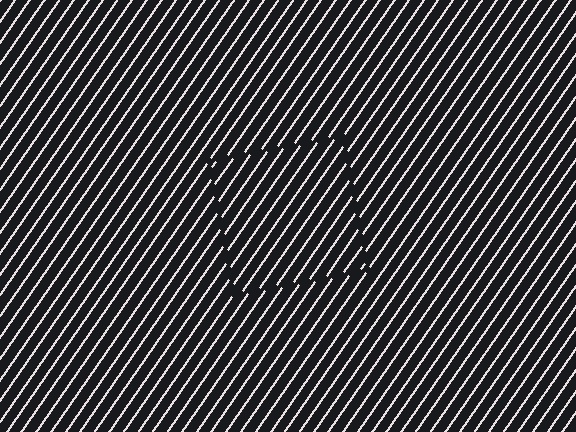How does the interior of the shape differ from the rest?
The interior of the shape contains the same grating, shifted by half a period — the contour is defined by the phase discontinuity where line-ends from the inner and outer gratings abut.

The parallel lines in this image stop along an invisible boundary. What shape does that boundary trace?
An illusory square. The interior of the shape contains the same grating, shifted by half a period — the contour is defined by the phase discontinuity where line-ends from the inner and outer gratings abut.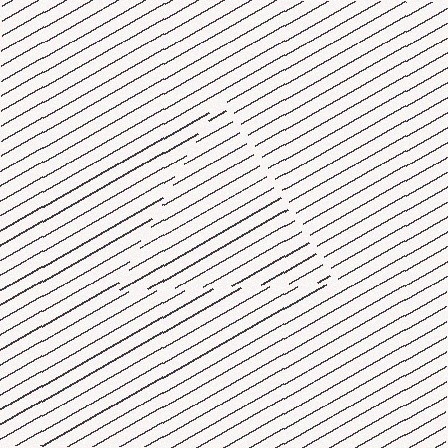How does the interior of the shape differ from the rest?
The interior of the shape contains the same grating, shifted by half a period — the contour is defined by the phase discontinuity where line-ends from the inner and outer gratings abut.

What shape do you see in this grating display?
An illusory triangle. The interior of the shape contains the same grating, shifted by half a period — the contour is defined by the phase discontinuity where line-ends from the inner and outer gratings abut.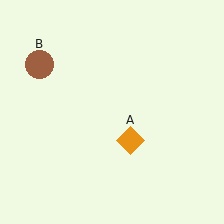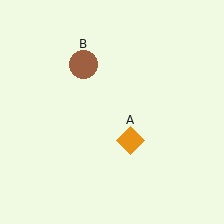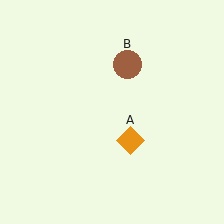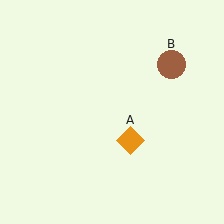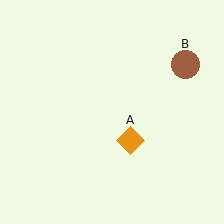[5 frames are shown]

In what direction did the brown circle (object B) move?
The brown circle (object B) moved right.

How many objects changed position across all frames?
1 object changed position: brown circle (object B).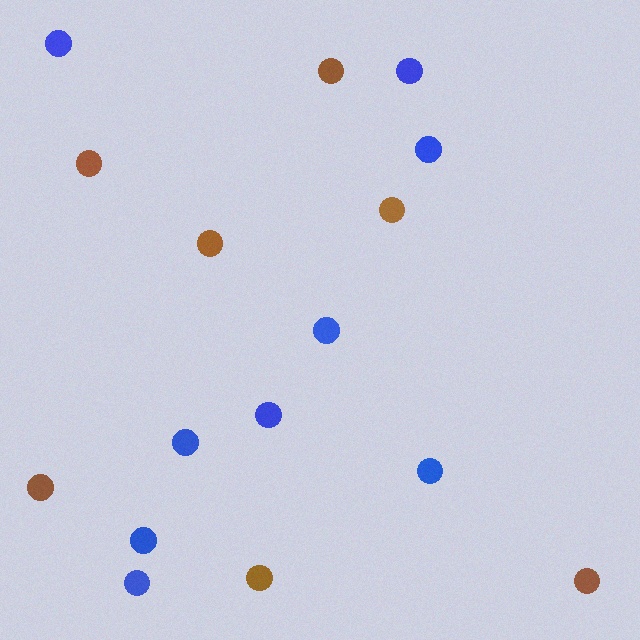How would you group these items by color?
There are 2 groups: one group of blue circles (9) and one group of brown circles (7).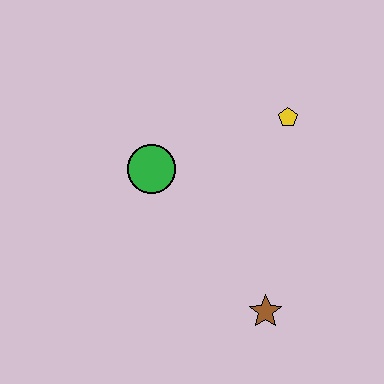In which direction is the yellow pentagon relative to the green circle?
The yellow pentagon is to the right of the green circle.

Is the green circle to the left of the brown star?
Yes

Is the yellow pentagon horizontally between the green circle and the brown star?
No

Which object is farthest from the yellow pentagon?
The brown star is farthest from the yellow pentagon.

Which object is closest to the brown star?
The green circle is closest to the brown star.